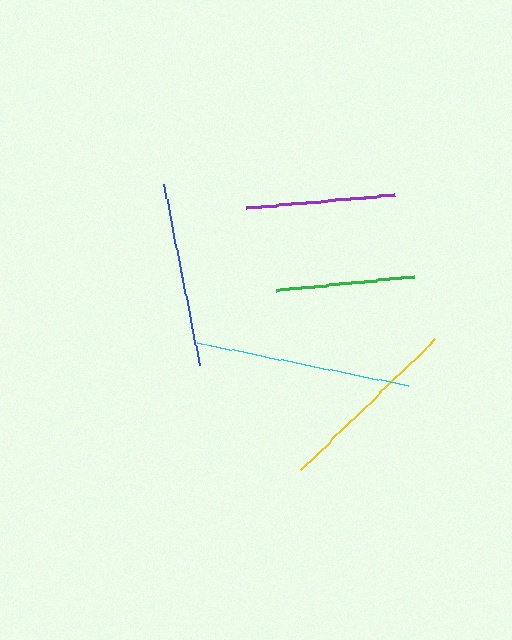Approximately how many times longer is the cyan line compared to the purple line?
The cyan line is approximately 1.4 times the length of the purple line.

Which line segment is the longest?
The cyan line is the longest at approximately 215 pixels.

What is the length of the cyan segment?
The cyan segment is approximately 215 pixels long.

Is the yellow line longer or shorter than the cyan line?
The cyan line is longer than the yellow line.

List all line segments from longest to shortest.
From longest to shortest: cyan, yellow, blue, purple, green.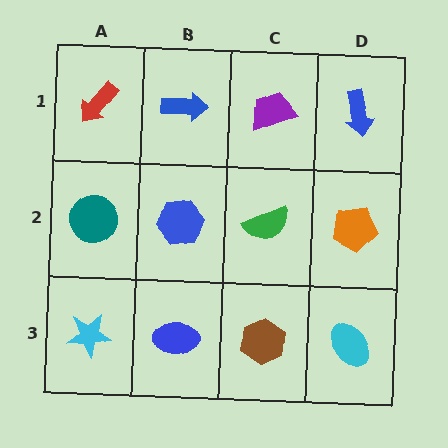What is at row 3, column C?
A brown hexagon.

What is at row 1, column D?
A blue arrow.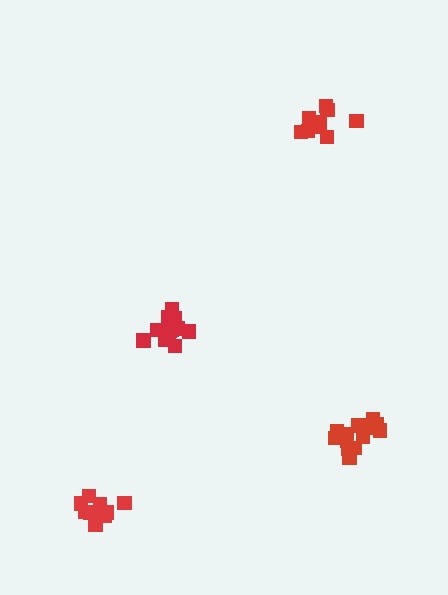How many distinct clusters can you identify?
There are 4 distinct clusters.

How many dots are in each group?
Group 1: 11 dots, Group 2: 12 dots, Group 3: 11 dots, Group 4: 14 dots (48 total).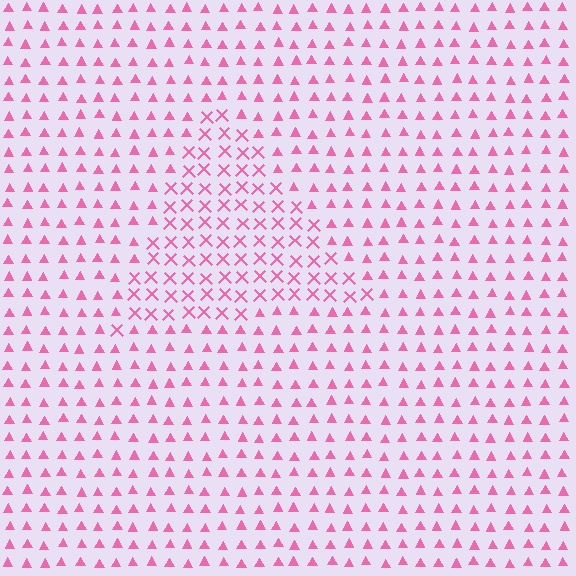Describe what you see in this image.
The image is filled with small pink elements arranged in a uniform grid. A triangle-shaped region contains X marks, while the surrounding area contains triangles. The boundary is defined purely by the change in element shape.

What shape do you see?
I see a triangle.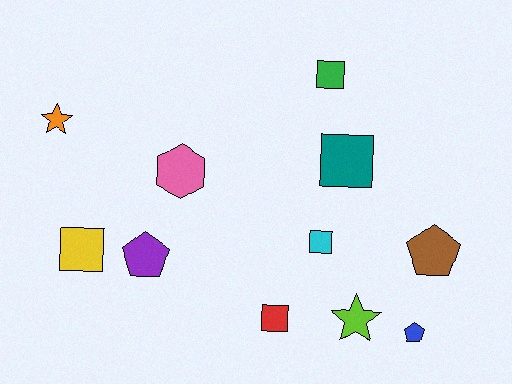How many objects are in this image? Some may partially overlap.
There are 11 objects.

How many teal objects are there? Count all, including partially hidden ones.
There is 1 teal object.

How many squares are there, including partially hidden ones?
There are 5 squares.